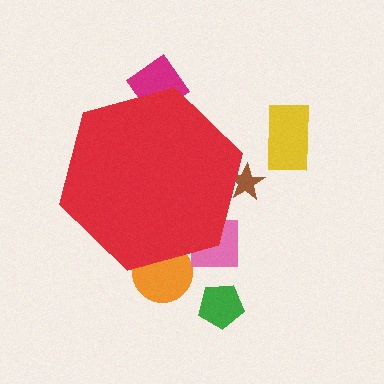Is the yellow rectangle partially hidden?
No, the yellow rectangle is fully visible.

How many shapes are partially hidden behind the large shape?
4 shapes are partially hidden.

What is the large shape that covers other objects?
A red hexagon.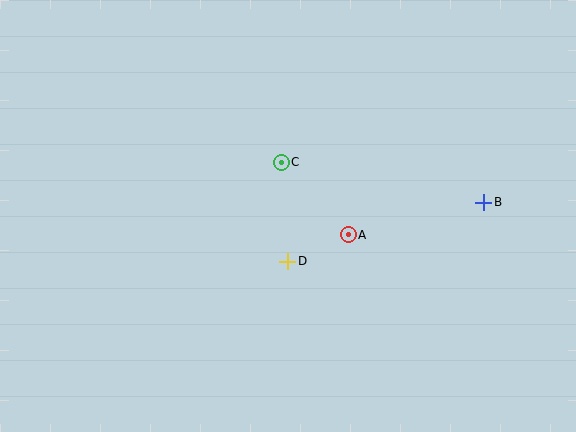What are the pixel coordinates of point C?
Point C is at (281, 162).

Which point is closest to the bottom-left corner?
Point D is closest to the bottom-left corner.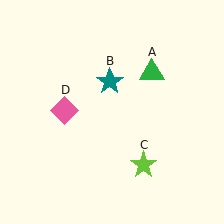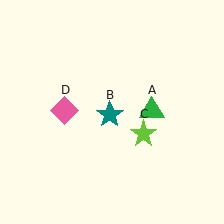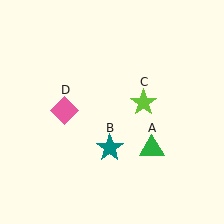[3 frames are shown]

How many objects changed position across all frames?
3 objects changed position: green triangle (object A), teal star (object B), lime star (object C).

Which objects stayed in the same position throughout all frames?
Pink diamond (object D) remained stationary.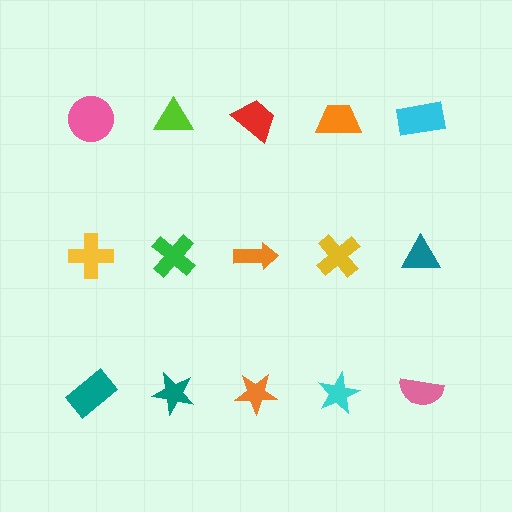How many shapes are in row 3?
5 shapes.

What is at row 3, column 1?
A teal rectangle.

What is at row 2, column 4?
A yellow cross.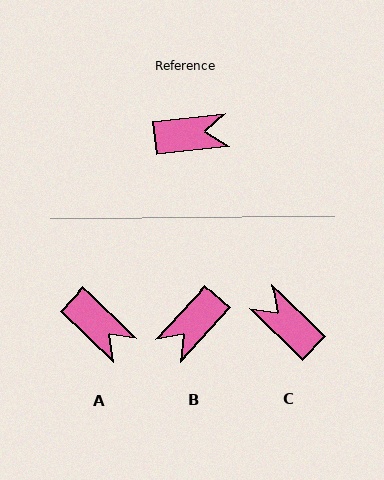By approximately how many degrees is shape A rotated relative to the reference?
Approximately 50 degrees clockwise.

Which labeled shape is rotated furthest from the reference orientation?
B, about 138 degrees away.